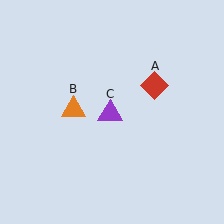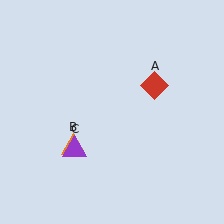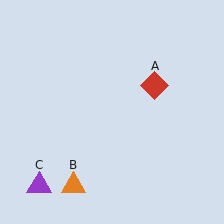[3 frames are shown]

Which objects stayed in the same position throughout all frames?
Red diamond (object A) remained stationary.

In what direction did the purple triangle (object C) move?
The purple triangle (object C) moved down and to the left.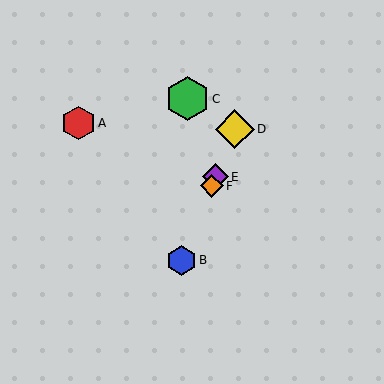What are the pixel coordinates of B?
Object B is at (181, 261).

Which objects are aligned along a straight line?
Objects B, D, E, F are aligned along a straight line.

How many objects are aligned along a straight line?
4 objects (B, D, E, F) are aligned along a straight line.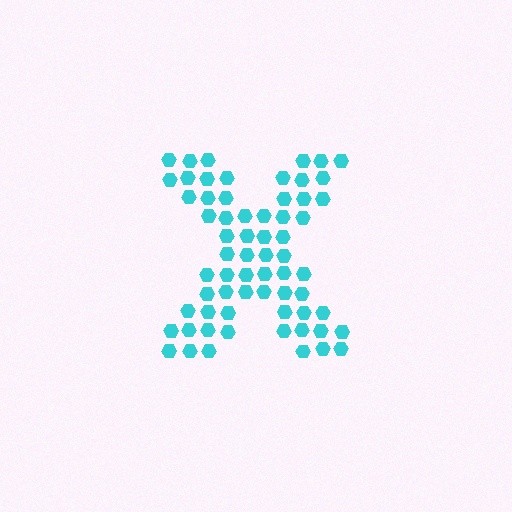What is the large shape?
The large shape is the letter X.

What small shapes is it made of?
It is made of small hexagons.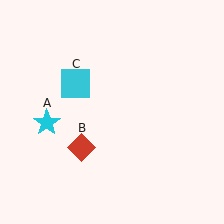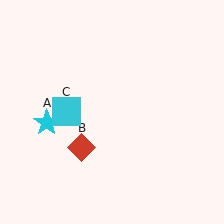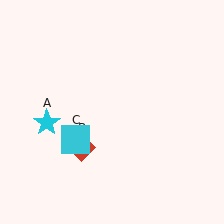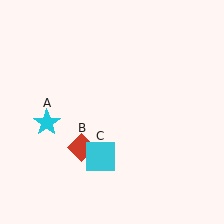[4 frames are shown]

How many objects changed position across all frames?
1 object changed position: cyan square (object C).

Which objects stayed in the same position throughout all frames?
Cyan star (object A) and red diamond (object B) remained stationary.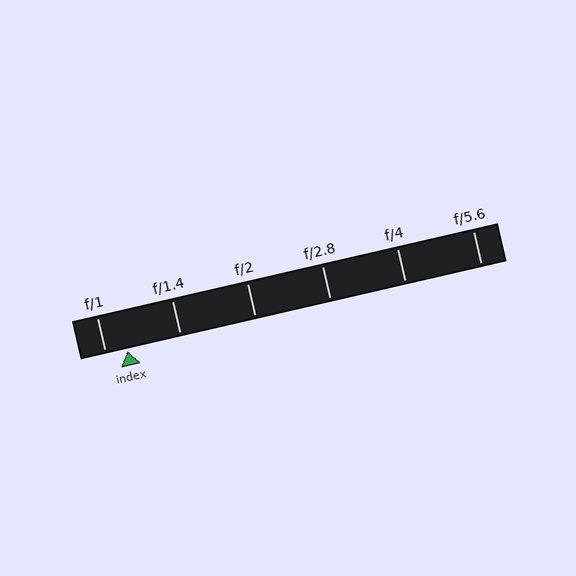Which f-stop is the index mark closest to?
The index mark is closest to f/1.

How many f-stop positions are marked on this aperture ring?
There are 6 f-stop positions marked.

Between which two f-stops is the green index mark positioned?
The index mark is between f/1 and f/1.4.